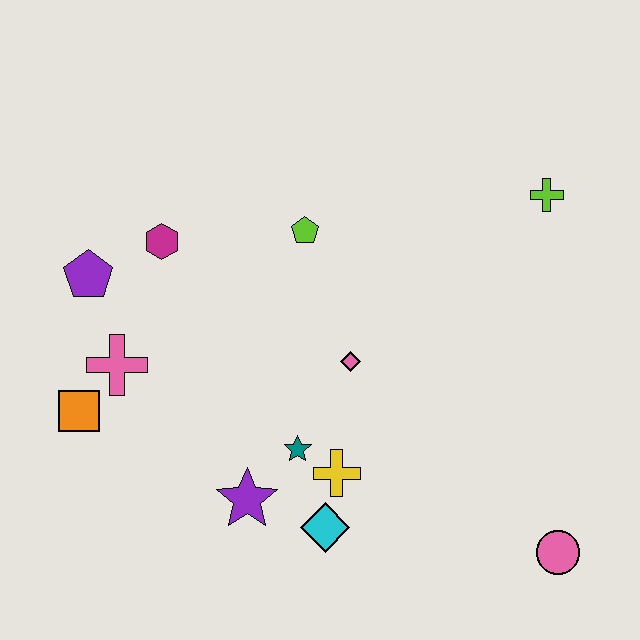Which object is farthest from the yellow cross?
The lime cross is farthest from the yellow cross.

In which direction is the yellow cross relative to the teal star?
The yellow cross is to the right of the teal star.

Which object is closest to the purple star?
The teal star is closest to the purple star.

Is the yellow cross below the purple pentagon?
Yes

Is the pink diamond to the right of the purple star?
Yes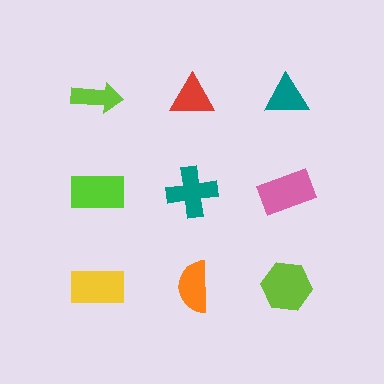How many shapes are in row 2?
3 shapes.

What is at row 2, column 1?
A lime rectangle.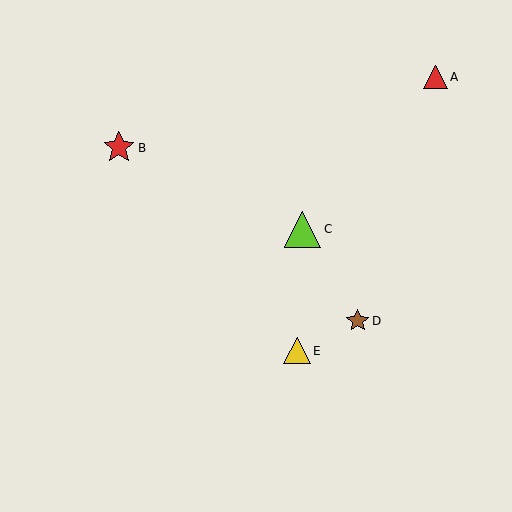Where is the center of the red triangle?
The center of the red triangle is at (435, 77).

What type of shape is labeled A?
Shape A is a red triangle.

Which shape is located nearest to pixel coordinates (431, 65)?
The red triangle (labeled A) at (435, 77) is nearest to that location.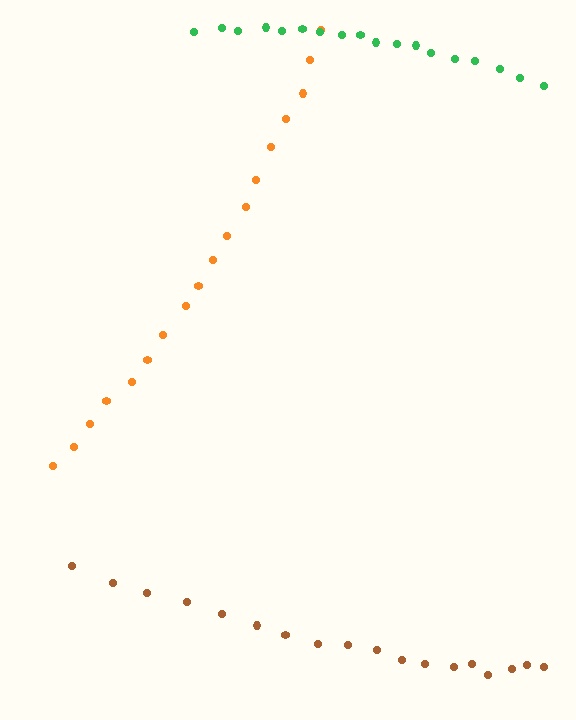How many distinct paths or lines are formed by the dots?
There are 3 distinct paths.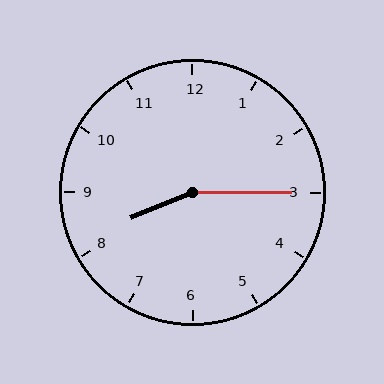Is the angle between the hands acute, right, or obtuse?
It is obtuse.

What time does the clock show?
8:15.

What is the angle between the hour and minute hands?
Approximately 158 degrees.